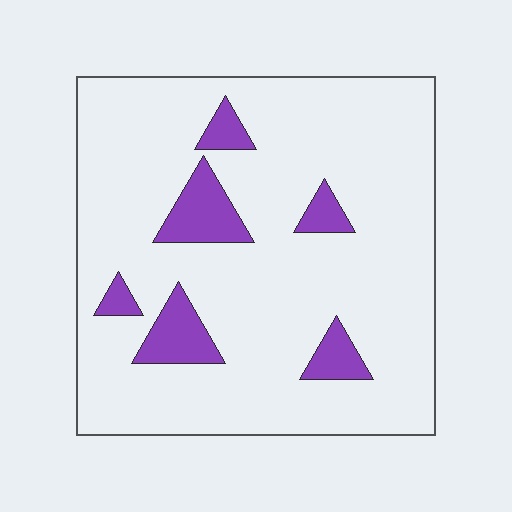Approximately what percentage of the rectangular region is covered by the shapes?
Approximately 10%.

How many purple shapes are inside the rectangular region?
6.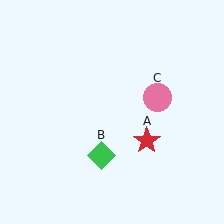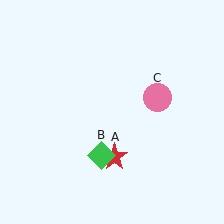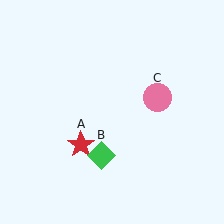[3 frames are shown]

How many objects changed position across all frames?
1 object changed position: red star (object A).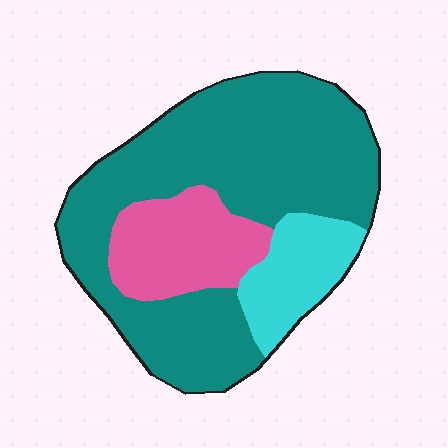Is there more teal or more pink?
Teal.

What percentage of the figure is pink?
Pink covers 19% of the figure.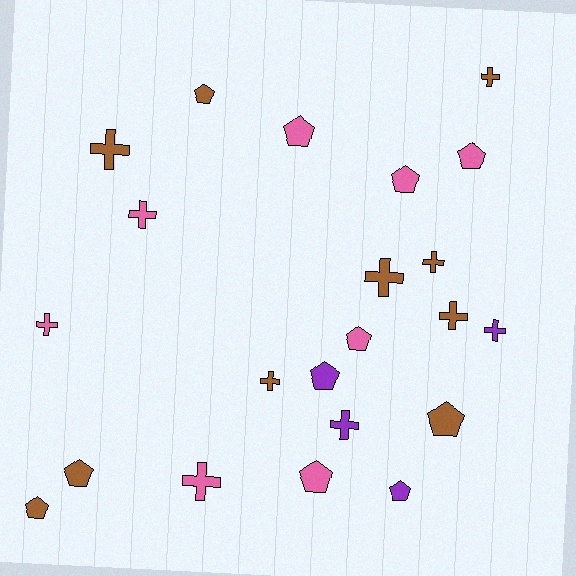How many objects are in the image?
There are 22 objects.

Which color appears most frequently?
Brown, with 10 objects.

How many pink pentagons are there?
There are 5 pink pentagons.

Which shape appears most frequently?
Pentagon, with 11 objects.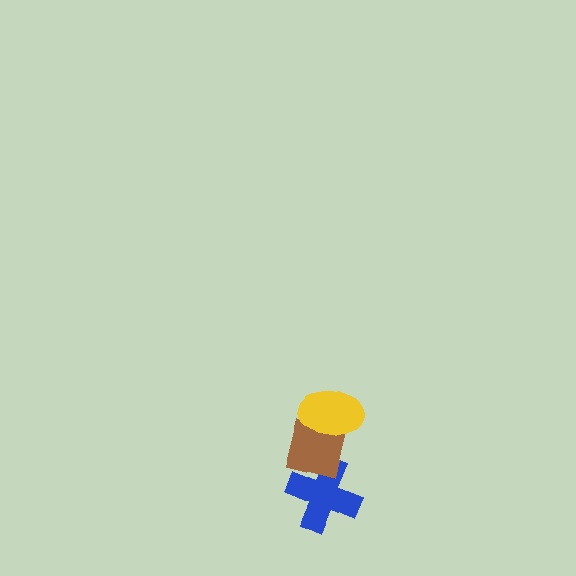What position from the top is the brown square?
The brown square is 2nd from the top.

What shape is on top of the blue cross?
The brown square is on top of the blue cross.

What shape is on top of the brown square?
The yellow ellipse is on top of the brown square.